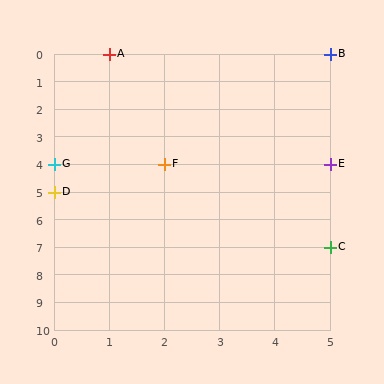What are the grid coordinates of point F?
Point F is at grid coordinates (2, 4).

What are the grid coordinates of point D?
Point D is at grid coordinates (0, 5).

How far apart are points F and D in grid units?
Points F and D are 2 columns and 1 row apart (about 2.2 grid units diagonally).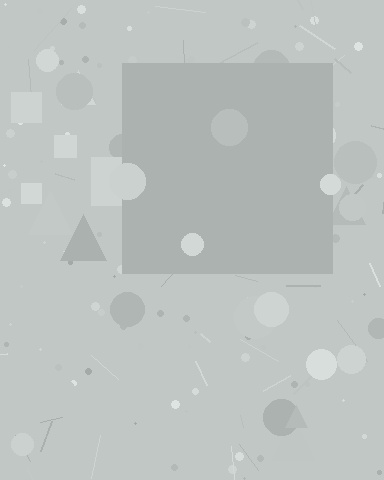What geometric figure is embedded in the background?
A square is embedded in the background.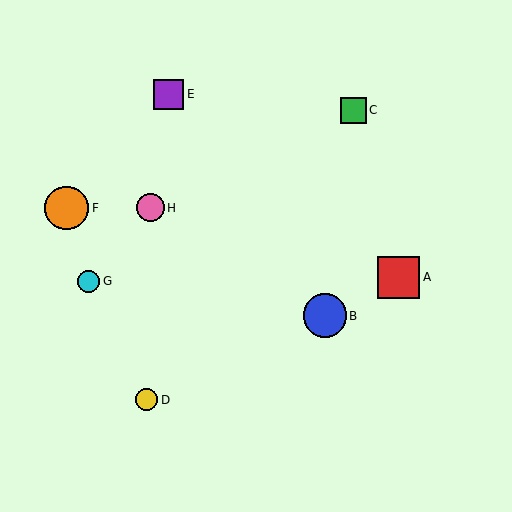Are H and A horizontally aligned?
No, H is at y≈208 and A is at y≈277.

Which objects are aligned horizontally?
Objects F, H are aligned horizontally.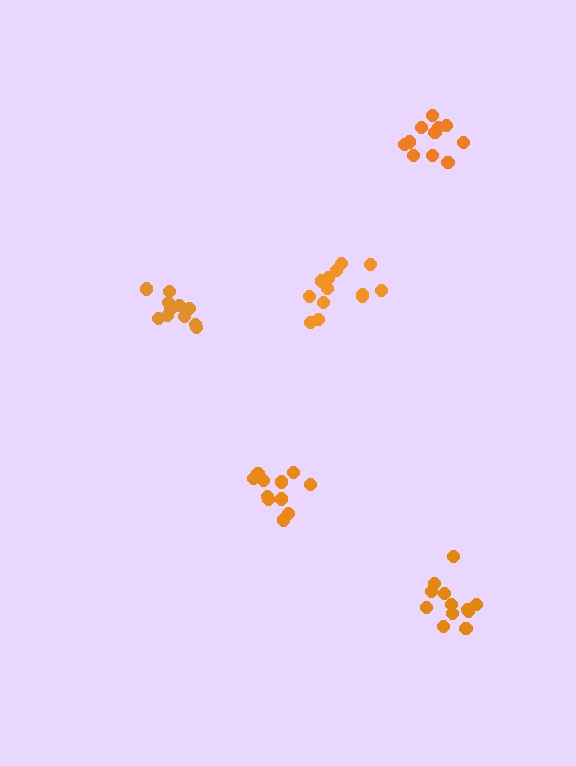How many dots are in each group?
Group 1: 11 dots, Group 2: 11 dots, Group 3: 13 dots, Group 4: 11 dots, Group 5: 12 dots (58 total).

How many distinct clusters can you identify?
There are 5 distinct clusters.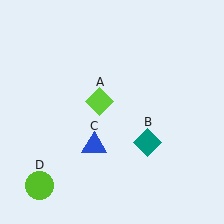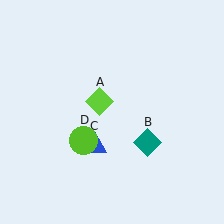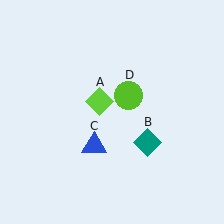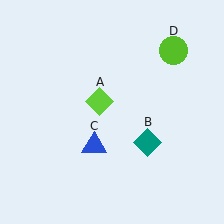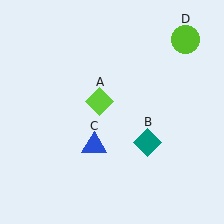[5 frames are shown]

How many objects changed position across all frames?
1 object changed position: lime circle (object D).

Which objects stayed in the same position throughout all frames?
Lime diamond (object A) and teal diamond (object B) and blue triangle (object C) remained stationary.